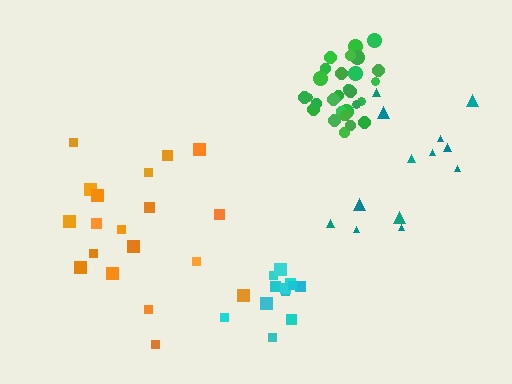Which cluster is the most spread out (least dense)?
Teal.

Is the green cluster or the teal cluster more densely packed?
Green.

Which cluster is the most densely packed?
Green.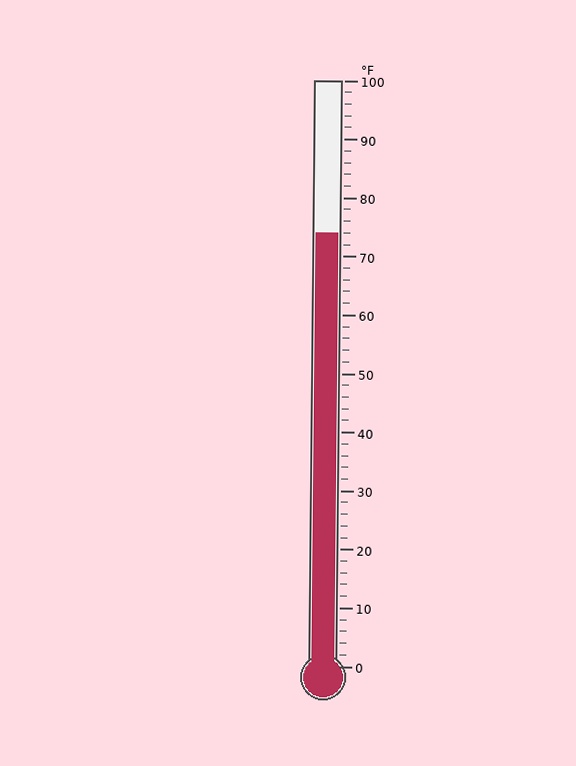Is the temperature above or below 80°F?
The temperature is below 80°F.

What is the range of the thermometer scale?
The thermometer scale ranges from 0°F to 100°F.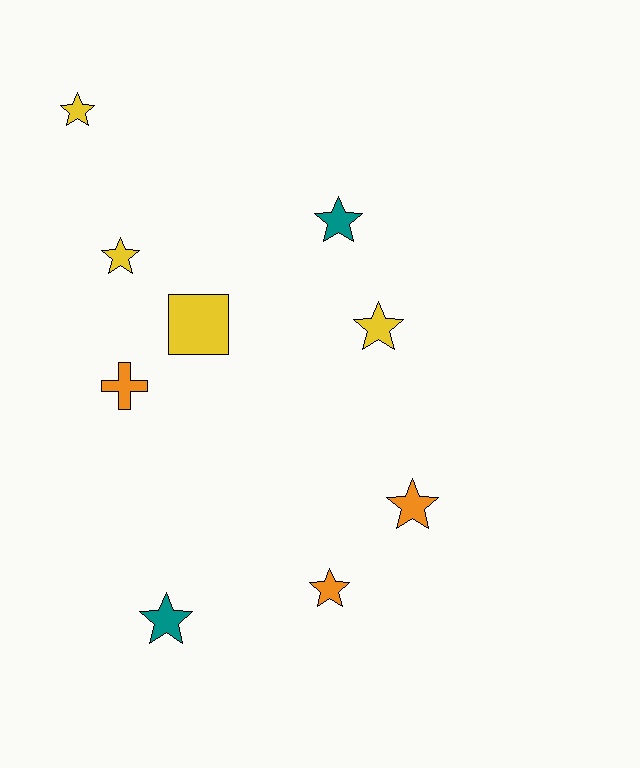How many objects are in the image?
There are 9 objects.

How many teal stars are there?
There are 2 teal stars.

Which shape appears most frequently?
Star, with 7 objects.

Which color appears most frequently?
Yellow, with 4 objects.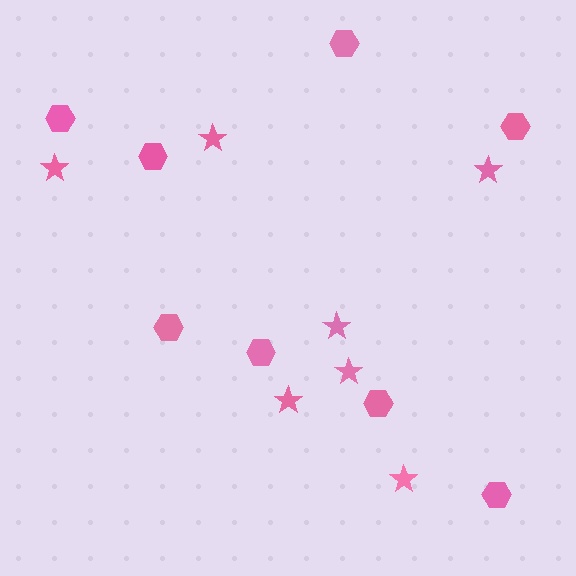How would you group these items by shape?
There are 2 groups: one group of stars (7) and one group of hexagons (8).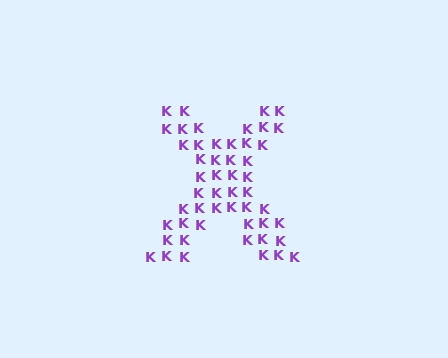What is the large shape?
The large shape is the letter X.